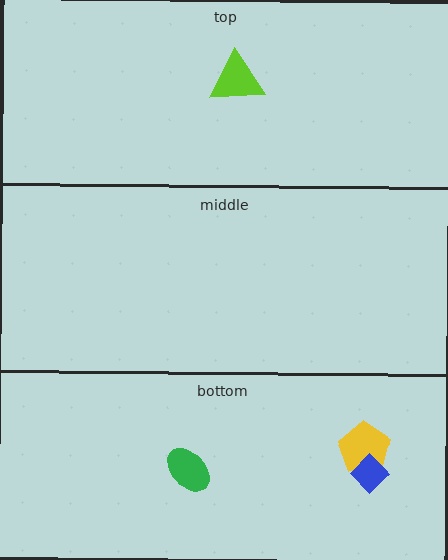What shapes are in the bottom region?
The yellow pentagon, the green ellipse, the blue diamond.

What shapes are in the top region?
The lime triangle.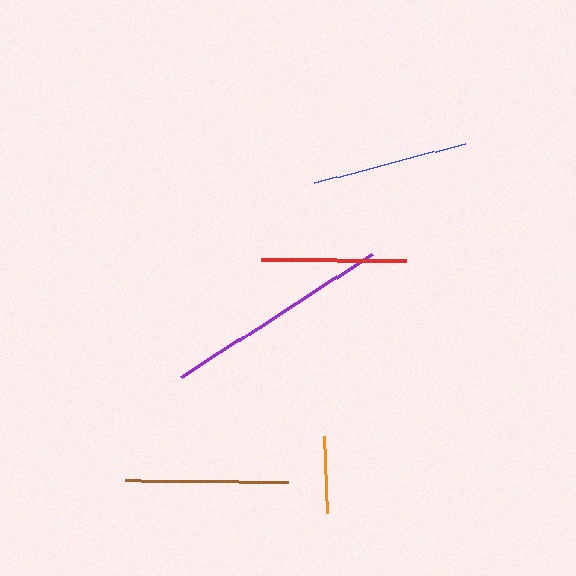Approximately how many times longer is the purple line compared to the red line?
The purple line is approximately 1.6 times the length of the red line.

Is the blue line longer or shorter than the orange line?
The blue line is longer than the orange line.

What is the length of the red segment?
The red segment is approximately 145 pixels long.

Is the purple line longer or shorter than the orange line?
The purple line is longer than the orange line.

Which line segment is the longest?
The purple line is the longest at approximately 227 pixels.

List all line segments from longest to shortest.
From longest to shortest: purple, brown, blue, red, orange.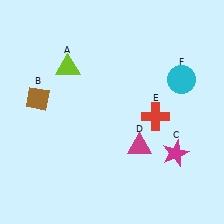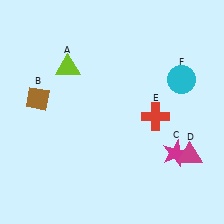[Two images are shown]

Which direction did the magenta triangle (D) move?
The magenta triangle (D) moved right.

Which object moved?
The magenta triangle (D) moved right.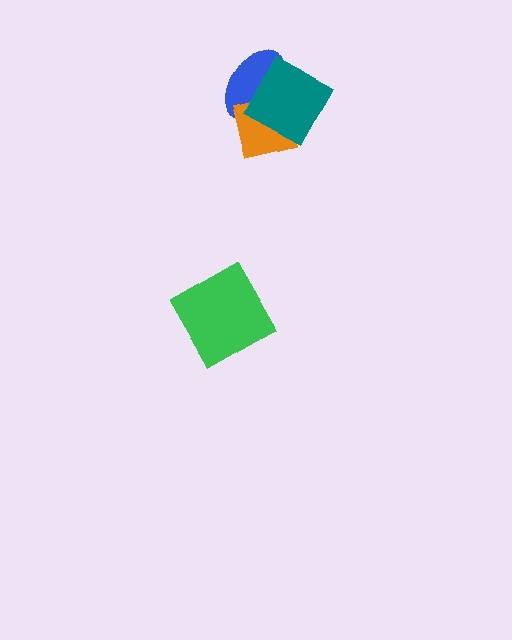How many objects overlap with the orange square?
2 objects overlap with the orange square.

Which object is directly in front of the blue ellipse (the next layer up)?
The orange square is directly in front of the blue ellipse.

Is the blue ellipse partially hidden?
Yes, it is partially covered by another shape.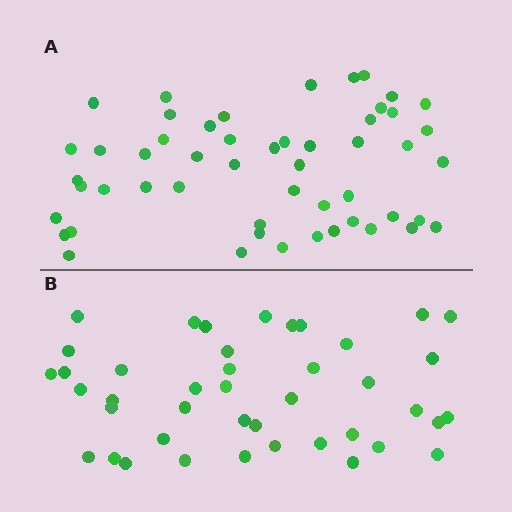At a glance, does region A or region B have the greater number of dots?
Region A (the top region) has more dots.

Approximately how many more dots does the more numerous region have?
Region A has roughly 10 or so more dots than region B.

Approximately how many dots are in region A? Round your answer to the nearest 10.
About 50 dots. (The exact count is 52, which rounds to 50.)